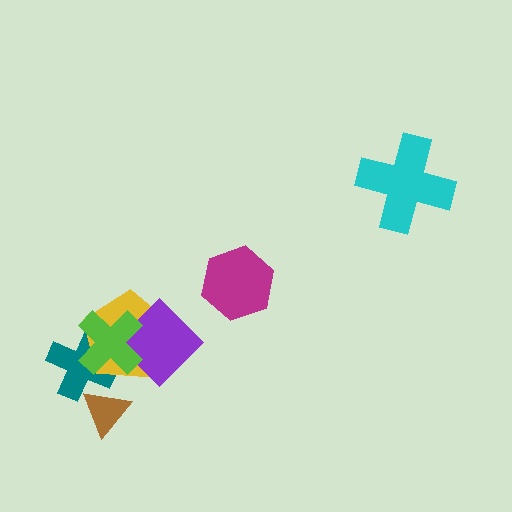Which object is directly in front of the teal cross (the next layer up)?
The yellow pentagon is directly in front of the teal cross.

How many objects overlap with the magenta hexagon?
0 objects overlap with the magenta hexagon.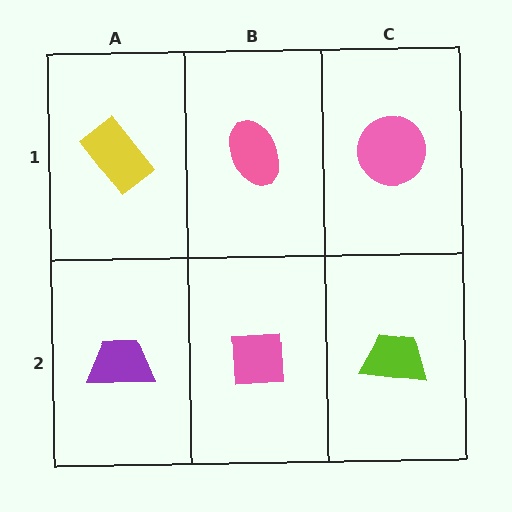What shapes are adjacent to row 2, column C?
A pink circle (row 1, column C), a pink square (row 2, column B).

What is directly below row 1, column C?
A lime trapezoid.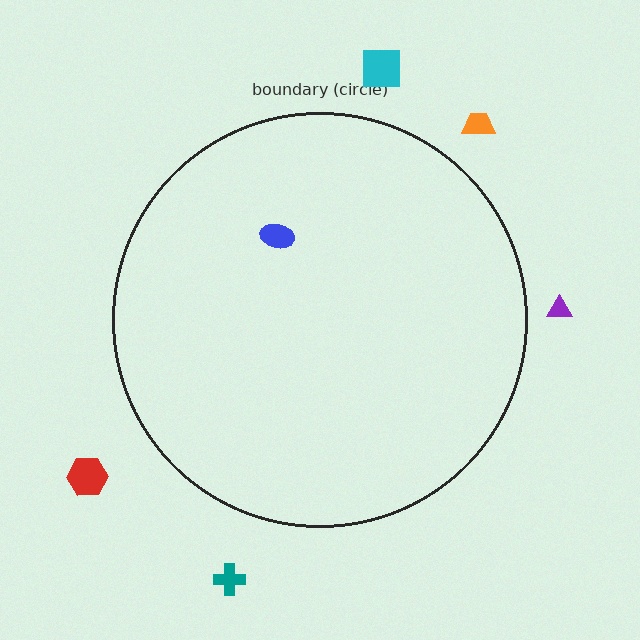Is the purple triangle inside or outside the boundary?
Outside.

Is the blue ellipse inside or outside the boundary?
Inside.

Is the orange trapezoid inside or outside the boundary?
Outside.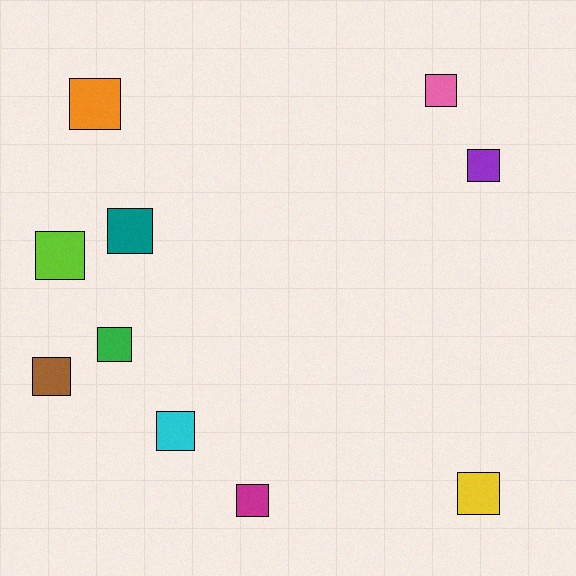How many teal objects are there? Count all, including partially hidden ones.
There is 1 teal object.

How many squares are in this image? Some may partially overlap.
There are 10 squares.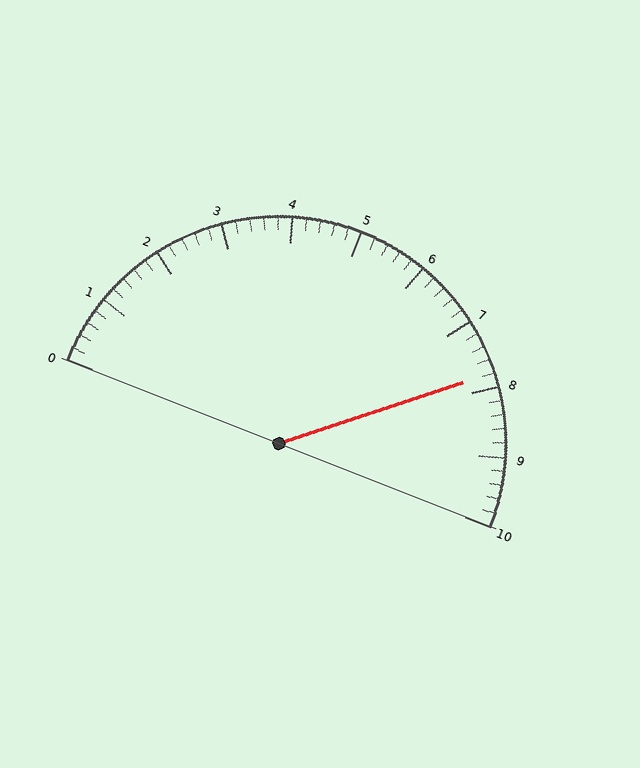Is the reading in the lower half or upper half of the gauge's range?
The reading is in the upper half of the range (0 to 10).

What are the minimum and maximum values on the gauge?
The gauge ranges from 0 to 10.